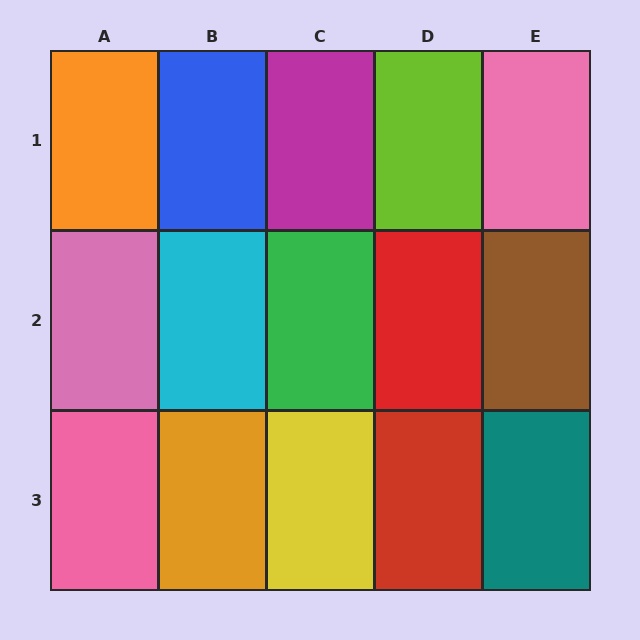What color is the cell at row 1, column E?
Pink.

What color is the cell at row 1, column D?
Lime.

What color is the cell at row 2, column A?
Pink.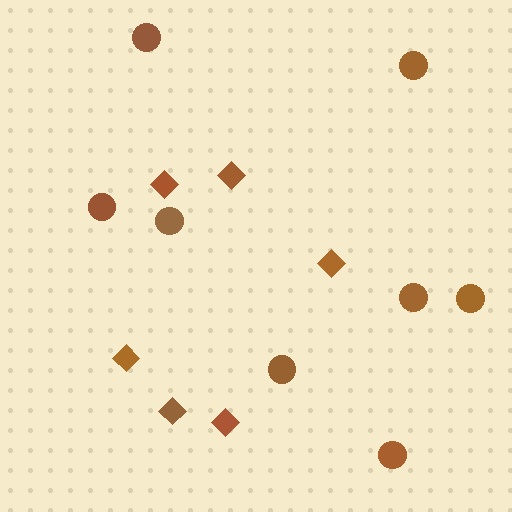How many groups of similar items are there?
There are 2 groups: one group of diamonds (6) and one group of circles (8).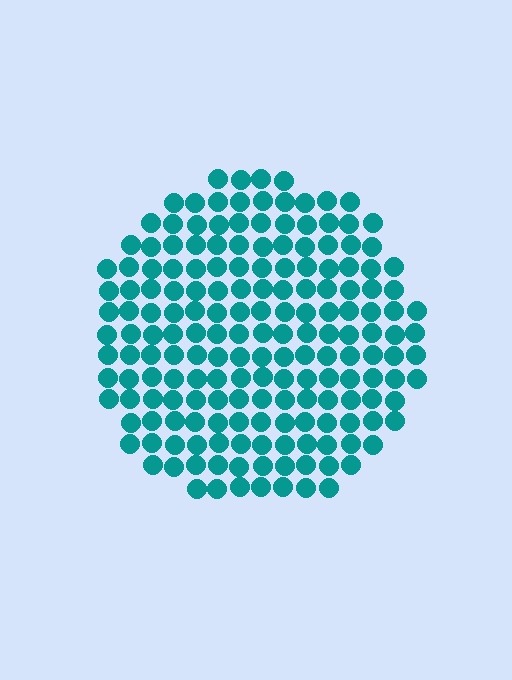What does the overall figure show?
The overall figure shows a circle.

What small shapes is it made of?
It is made of small circles.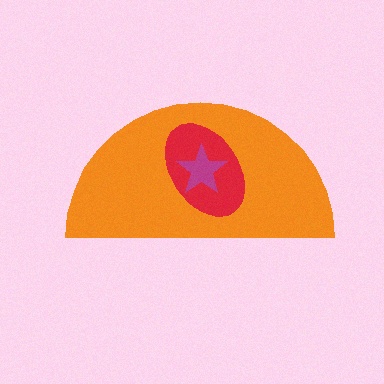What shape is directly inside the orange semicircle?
The red ellipse.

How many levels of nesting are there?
3.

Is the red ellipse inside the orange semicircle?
Yes.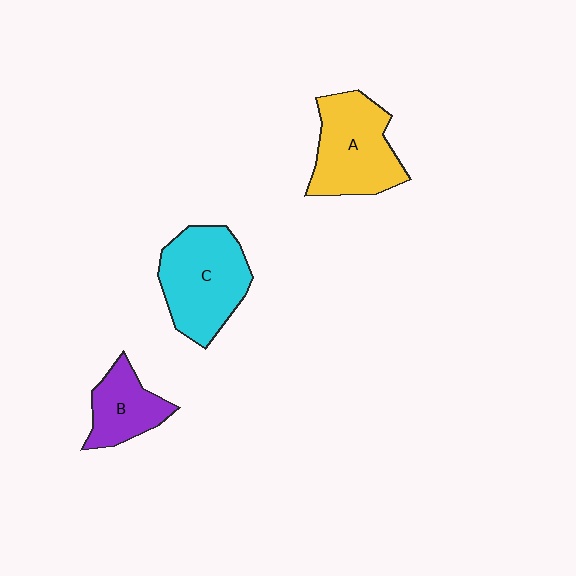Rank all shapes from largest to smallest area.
From largest to smallest: C (cyan), A (yellow), B (purple).